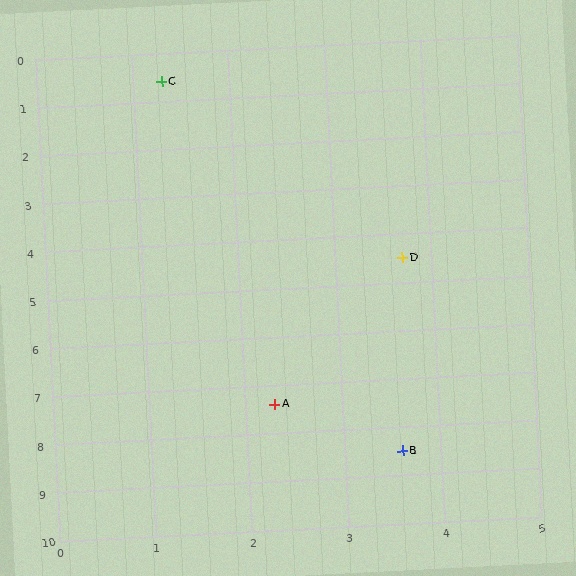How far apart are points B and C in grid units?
Points B and C are about 8.2 grid units apart.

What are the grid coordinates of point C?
Point C is at approximately (1.3, 0.6).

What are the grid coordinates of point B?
Point B is at approximately (3.6, 8.5).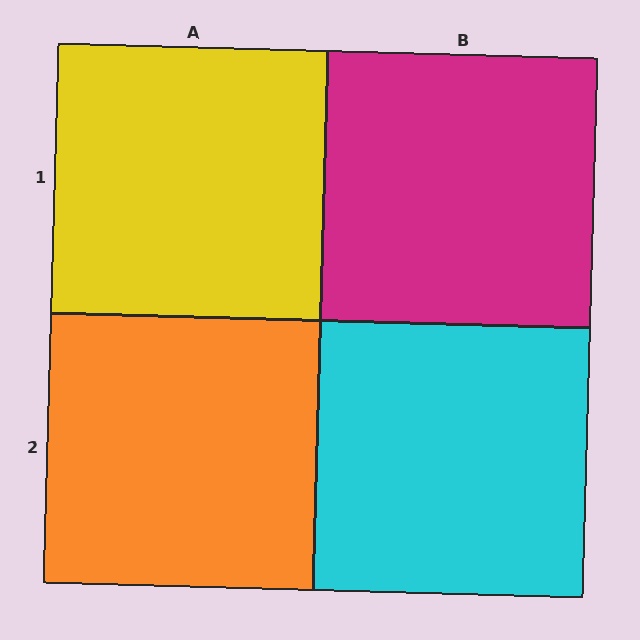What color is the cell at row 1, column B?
Magenta.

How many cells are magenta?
1 cell is magenta.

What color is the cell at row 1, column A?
Yellow.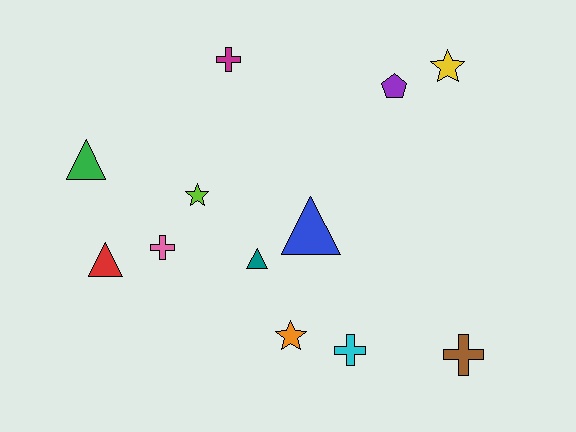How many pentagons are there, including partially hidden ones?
There is 1 pentagon.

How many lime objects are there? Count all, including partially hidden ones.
There is 1 lime object.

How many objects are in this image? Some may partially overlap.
There are 12 objects.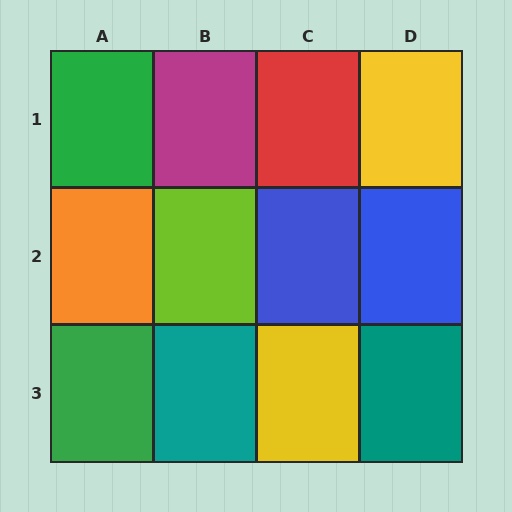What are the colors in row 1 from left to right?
Green, magenta, red, yellow.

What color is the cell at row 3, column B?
Teal.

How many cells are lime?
1 cell is lime.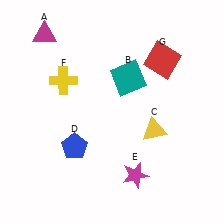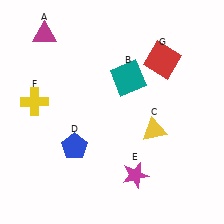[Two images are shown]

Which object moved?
The yellow cross (F) moved left.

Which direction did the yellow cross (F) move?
The yellow cross (F) moved left.